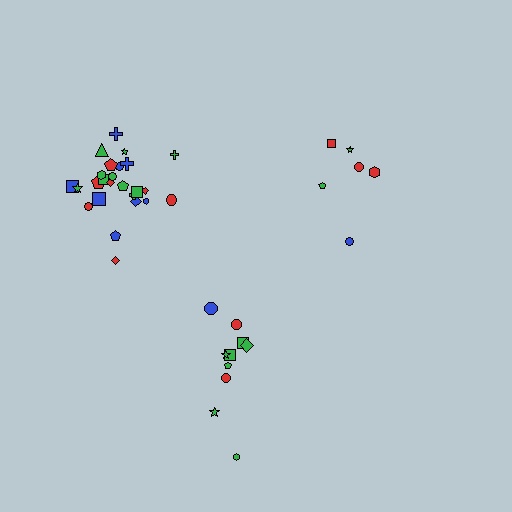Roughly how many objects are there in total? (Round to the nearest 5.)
Roughly 40 objects in total.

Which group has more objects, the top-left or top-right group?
The top-left group.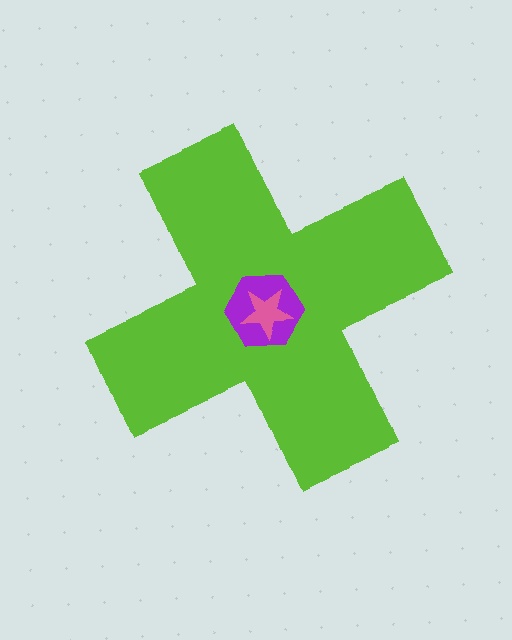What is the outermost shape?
The lime cross.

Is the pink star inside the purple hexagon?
Yes.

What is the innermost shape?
The pink star.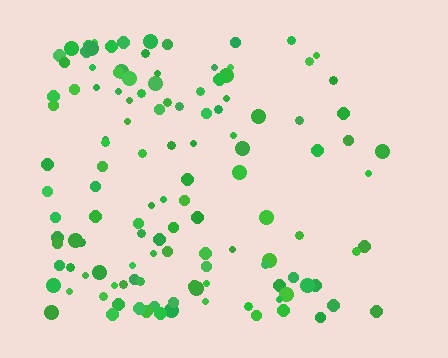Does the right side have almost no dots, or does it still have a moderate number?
Still a moderate number, just noticeably fewer than the left.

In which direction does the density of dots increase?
From right to left, with the left side densest.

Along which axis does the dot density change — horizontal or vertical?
Horizontal.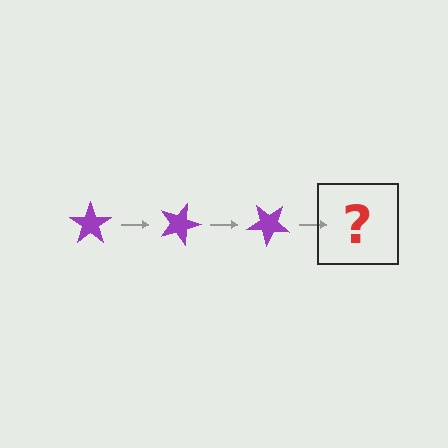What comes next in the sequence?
The next element should be a purple star rotated 60 degrees.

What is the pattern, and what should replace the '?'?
The pattern is that the star rotates 20 degrees each step. The '?' should be a purple star rotated 60 degrees.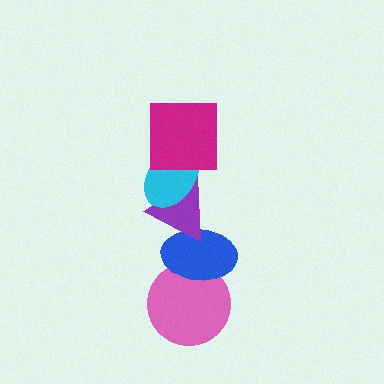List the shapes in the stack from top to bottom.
From top to bottom: the magenta square, the cyan ellipse, the purple triangle, the blue ellipse, the pink circle.